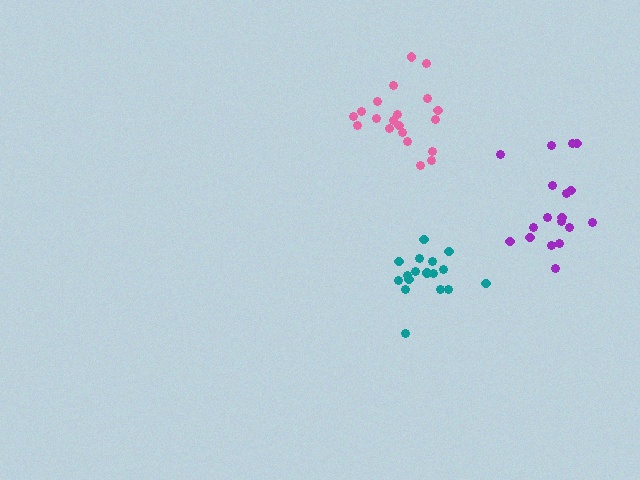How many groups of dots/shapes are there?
There are 3 groups.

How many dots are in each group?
Group 1: 18 dots, Group 2: 20 dots, Group 3: 17 dots (55 total).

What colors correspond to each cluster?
The clusters are colored: purple, pink, teal.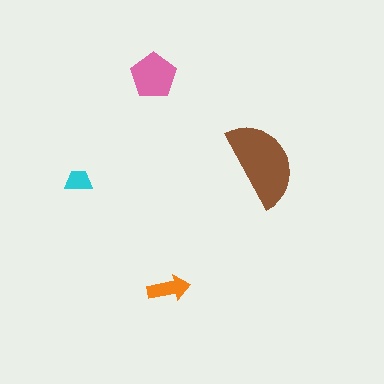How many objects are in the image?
There are 4 objects in the image.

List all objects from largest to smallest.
The brown semicircle, the pink pentagon, the orange arrow, the cyan trapezoid.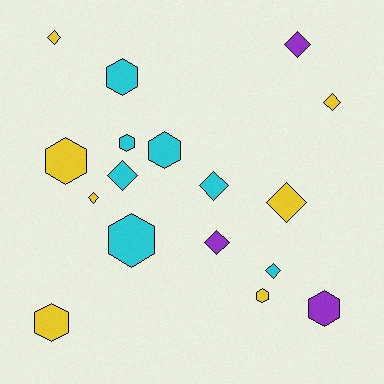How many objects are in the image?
There are 17 objects.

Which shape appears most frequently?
Diamond, with 9 objects.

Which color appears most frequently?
Yellow, with 7 objects.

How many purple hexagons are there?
There is 1 purple hexagon.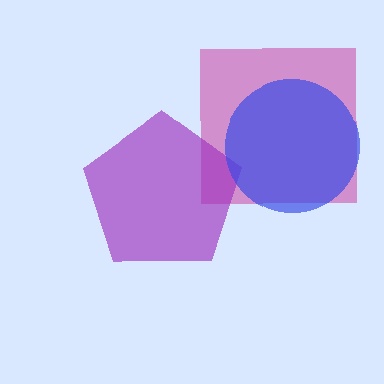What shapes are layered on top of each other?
The layered shapes are: a magenta square, a purple pentagon, a blue circle.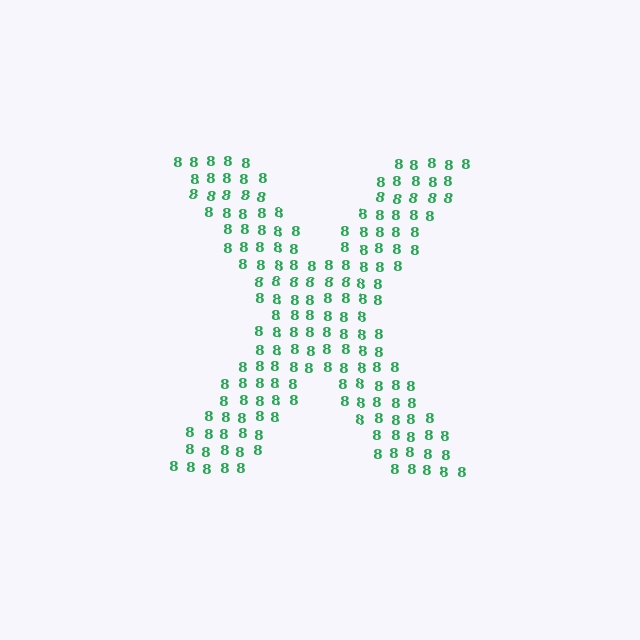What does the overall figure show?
The overall figure shows the letter X.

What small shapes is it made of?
It is made of small digit 8's.